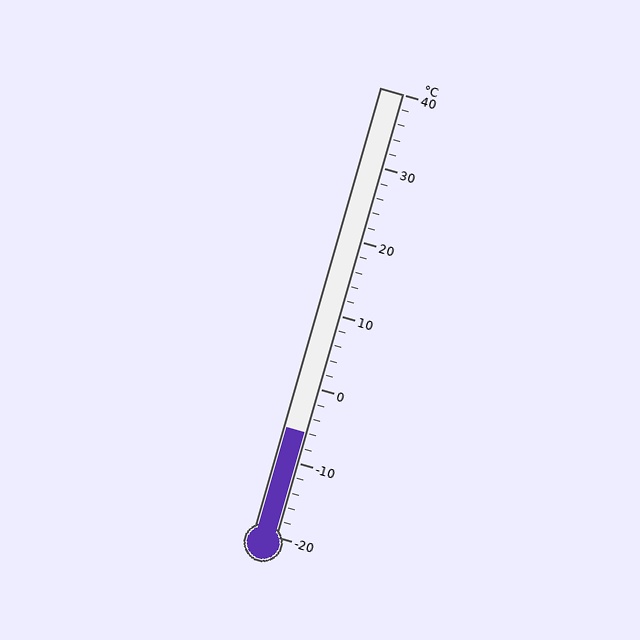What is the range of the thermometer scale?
The thermometer scale ranges from -20°C to 40°C.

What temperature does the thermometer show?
The thermometer shows approximately -6°C.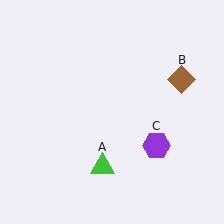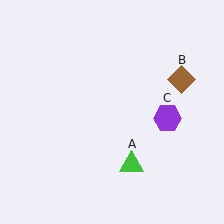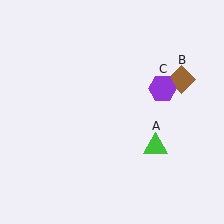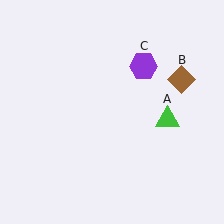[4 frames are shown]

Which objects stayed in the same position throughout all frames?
Brown diamond (object B) remained stationary.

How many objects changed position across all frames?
2 objects changed position: green triangle (object A), purple hexagon (object C).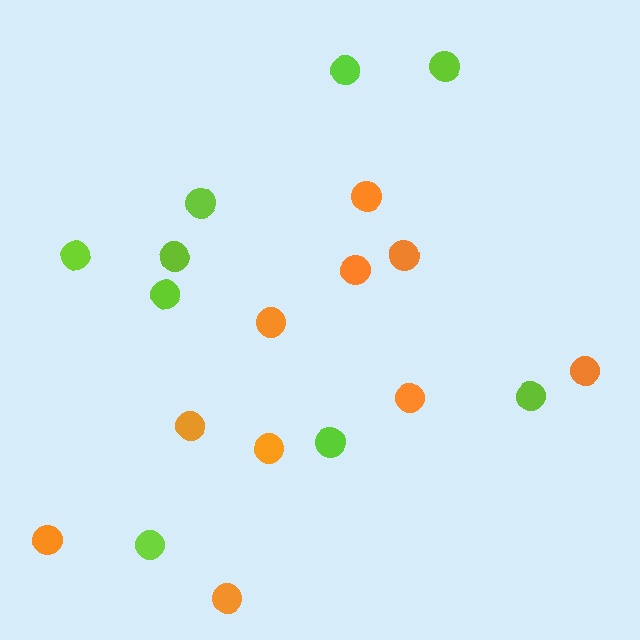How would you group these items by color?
There are 2 groups: one group of lime circles (9) and one group of orange circles (10).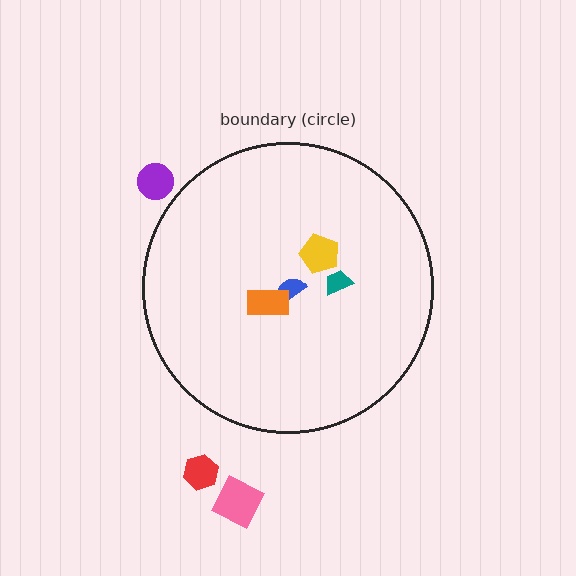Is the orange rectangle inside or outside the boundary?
Inside.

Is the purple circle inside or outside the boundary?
Outside.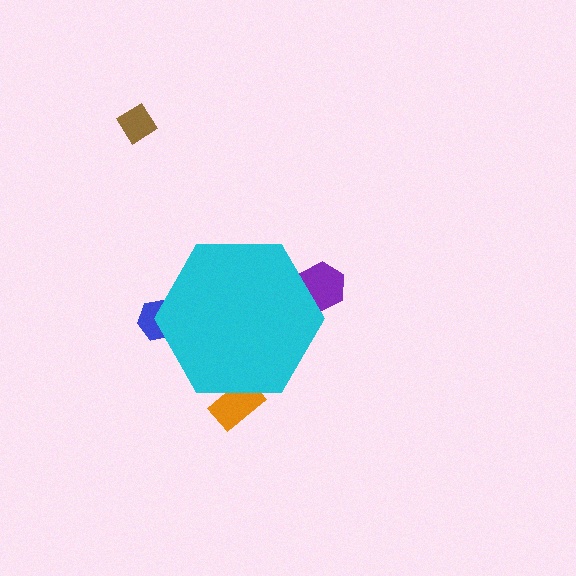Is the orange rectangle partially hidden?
Yes, the orange rectangle is partially hidden behind the cyan hexagon.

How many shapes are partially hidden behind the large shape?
3 shapes are partially hidden.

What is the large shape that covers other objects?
A cyan hexagon.